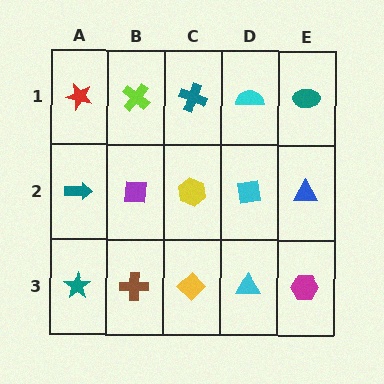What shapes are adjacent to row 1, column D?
A cyan square (row 2, column D), a teal cross (row 1, column C), a teal ellipse (row 1, column E).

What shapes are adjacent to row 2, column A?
A red star (row 1, column A), a teal star (row 3, column A), a purple square (row 2, column B).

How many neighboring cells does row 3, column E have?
2.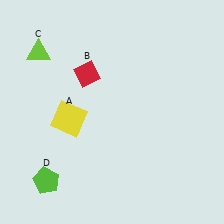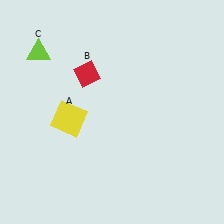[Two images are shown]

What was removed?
The lime pentagon (D) was removed in Image 2.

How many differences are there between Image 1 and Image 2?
There is 1 difference between the two images.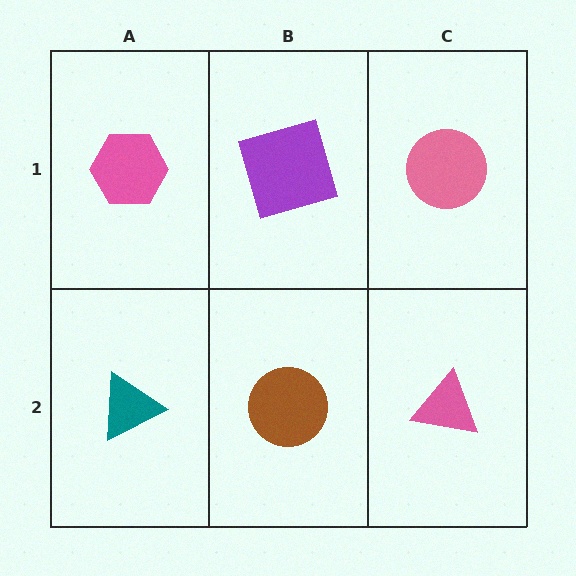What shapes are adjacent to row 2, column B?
A purple square (row 1, column B), a teal triangle (row 2, column A), a pink triangle (row 2, column C).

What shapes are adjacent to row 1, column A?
A teal triangle (row 2, column A), a purple square (row 1, column B).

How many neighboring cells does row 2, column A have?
2.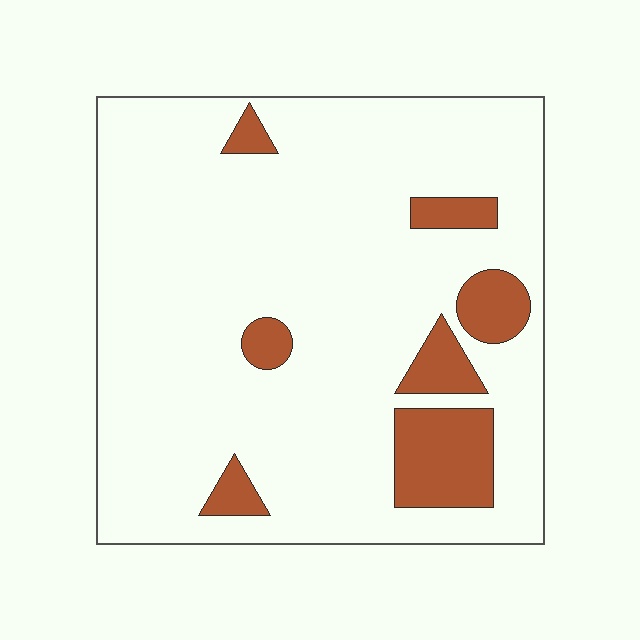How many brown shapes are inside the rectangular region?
7.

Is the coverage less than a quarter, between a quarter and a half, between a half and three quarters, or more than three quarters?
Less than a quarter.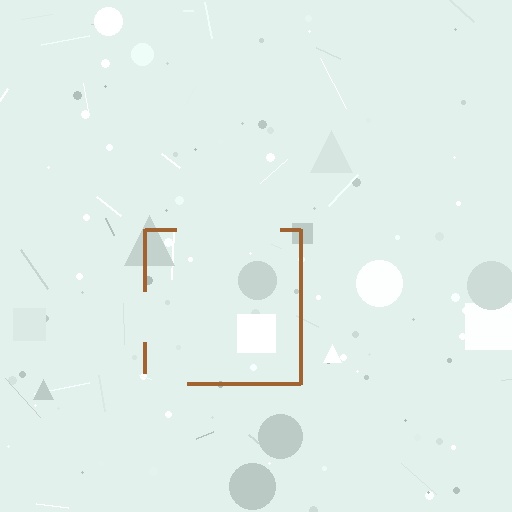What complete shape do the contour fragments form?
The contour fragments form a square.